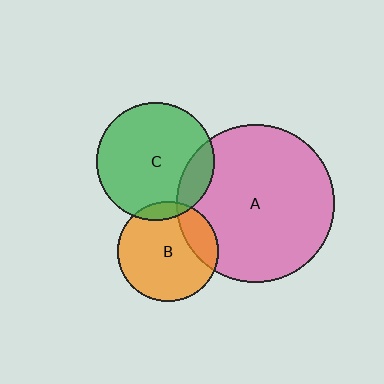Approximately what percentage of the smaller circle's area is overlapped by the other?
Approximately 20%.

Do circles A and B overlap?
Yes.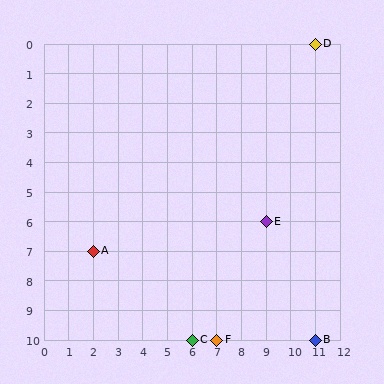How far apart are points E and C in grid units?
Points E and C are 3 columns and 4 rows apart (about 5.0 grid units diagonally).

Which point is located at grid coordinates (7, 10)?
Point F is at (7, 10).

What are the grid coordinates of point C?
Point C is at grid coordinates (6, 10).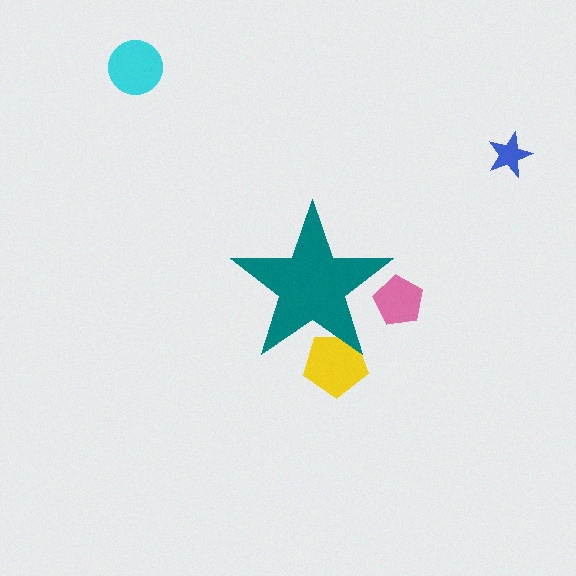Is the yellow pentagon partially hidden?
Yes, the yellow pentagon is partially hidden behind the teal star.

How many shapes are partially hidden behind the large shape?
2 shapes are partially hidden.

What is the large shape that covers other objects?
A teal star.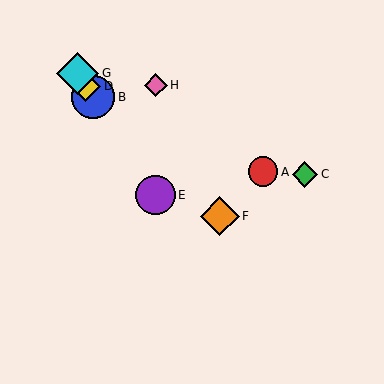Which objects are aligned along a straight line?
Objects B, D, E, G are aligned along a straight line.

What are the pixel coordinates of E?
Object E is at (156, 195).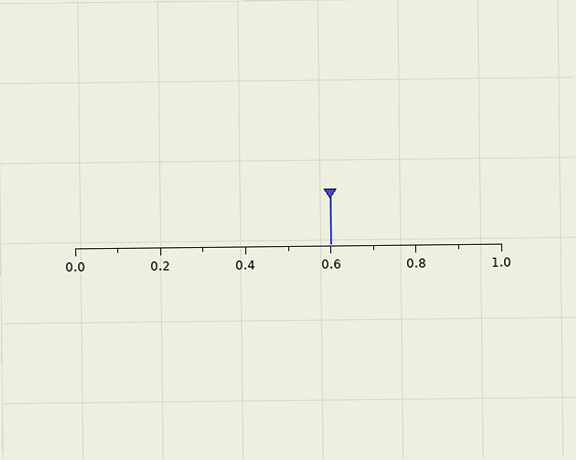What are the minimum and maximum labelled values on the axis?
The axis runs from 0.0 to 1.0.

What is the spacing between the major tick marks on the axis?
The major ticks are spaced 0.2 apart.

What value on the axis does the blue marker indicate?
The marker indicates approximately 0.6.